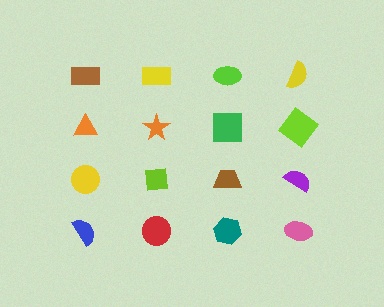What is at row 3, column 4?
A purple semicircle.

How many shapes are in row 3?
4 shapes.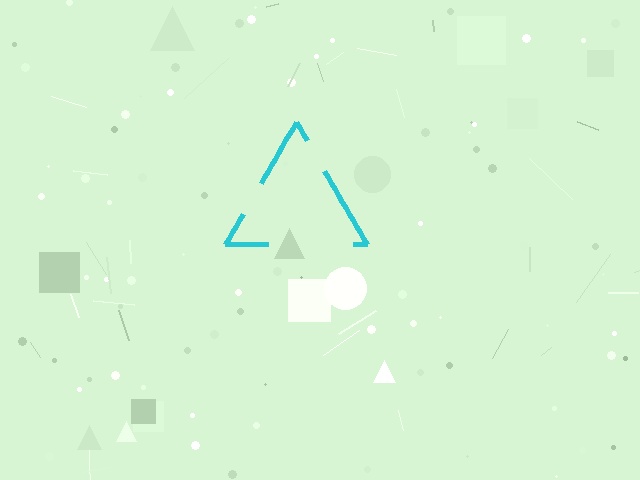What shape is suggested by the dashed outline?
The dashed outline suggests a triangle.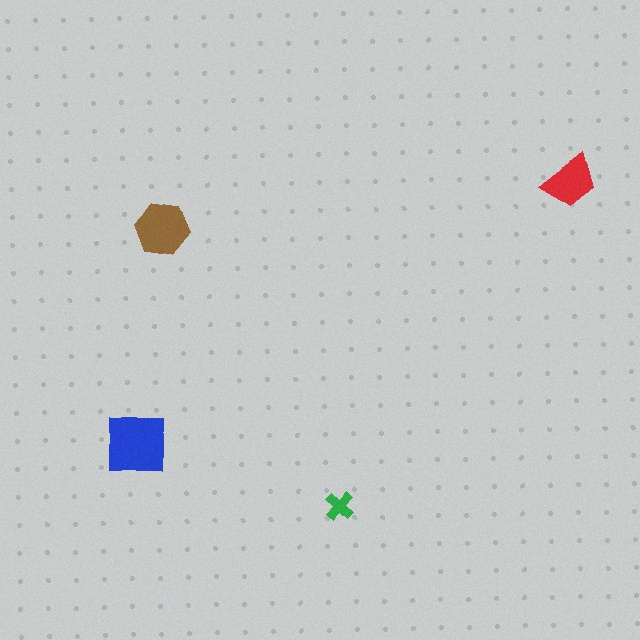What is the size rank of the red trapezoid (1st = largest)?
3rd.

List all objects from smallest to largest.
The green cross, the red trapezoid, the brown hexagon, the blue square.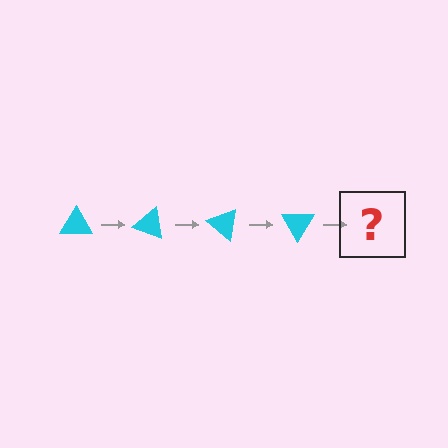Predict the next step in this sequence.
The next step is a cyan triangle rotated 80 degrees.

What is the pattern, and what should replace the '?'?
The pattern is that the triangle rotates 20 degrees each step. The '?' should be a cyan triangle rotated 80 degrees.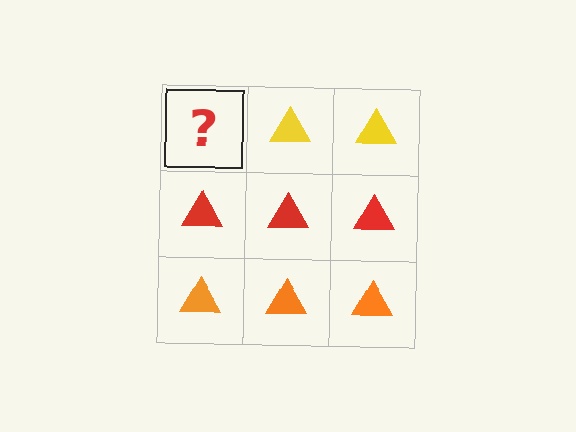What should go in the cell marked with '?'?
The missing cell should contain a yellow triangle.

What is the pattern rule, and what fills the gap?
The rule is that each row has a consistent color. The gap should be filled with a yellow triangle.